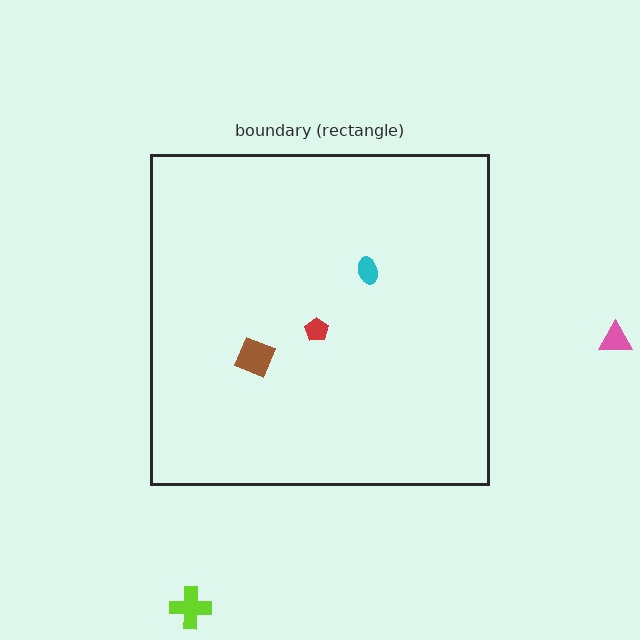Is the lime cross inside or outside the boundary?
Outside.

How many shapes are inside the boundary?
3 inside, 2 outside.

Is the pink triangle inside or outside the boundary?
Outside.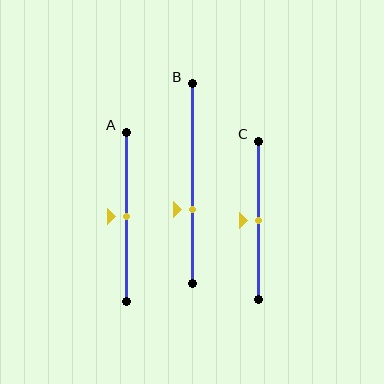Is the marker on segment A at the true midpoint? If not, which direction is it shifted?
Yes, the marker on segment A is at the true midpoint.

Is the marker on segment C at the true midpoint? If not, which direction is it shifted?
Yes, the marker on segment C is at the true midpoint.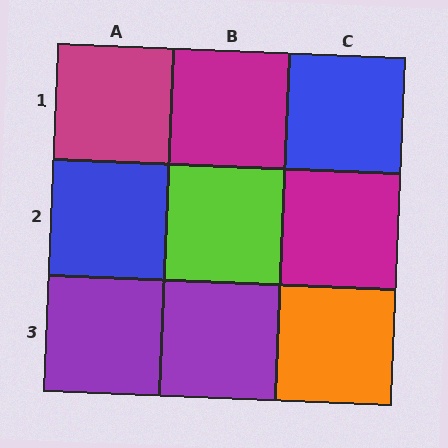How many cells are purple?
2 cells are purple.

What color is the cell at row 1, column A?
Magenta.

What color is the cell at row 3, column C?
Orange.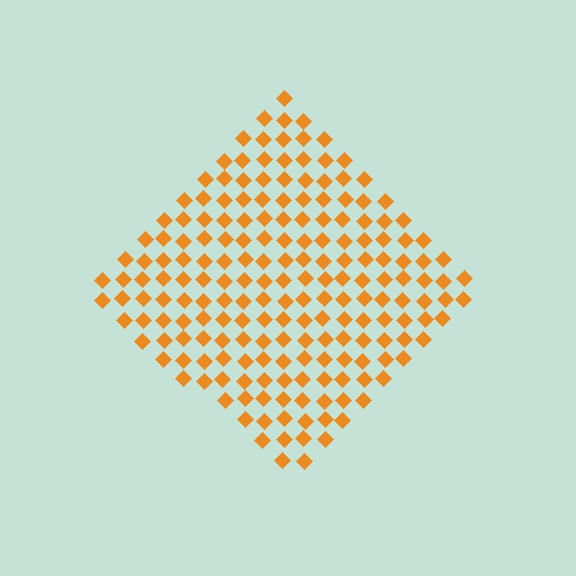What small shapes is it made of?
It is made of small diamonds.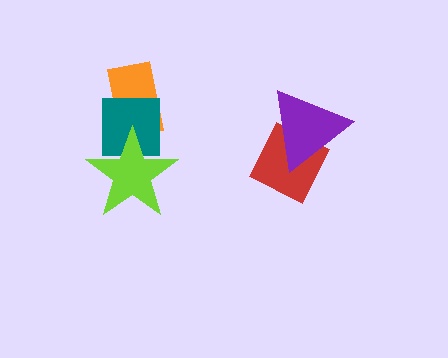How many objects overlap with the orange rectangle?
2 objects overlap with the orange rectangle.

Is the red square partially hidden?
Yes, it is partially covered by another shape.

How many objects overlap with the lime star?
2 objects overlap with the lime star.